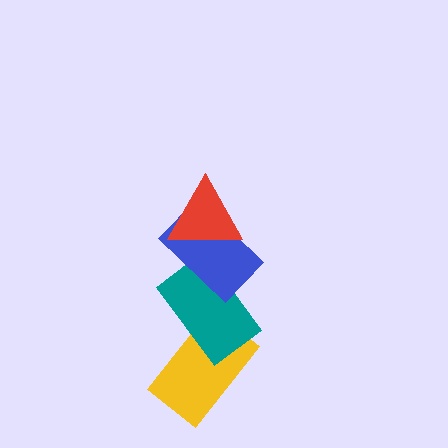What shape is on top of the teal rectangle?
The blue rectangle is on top of the teal rectangle.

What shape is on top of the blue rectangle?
The red triangle is on top of the blue rectangle.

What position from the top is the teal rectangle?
The teal rectangle is 3rd from the top.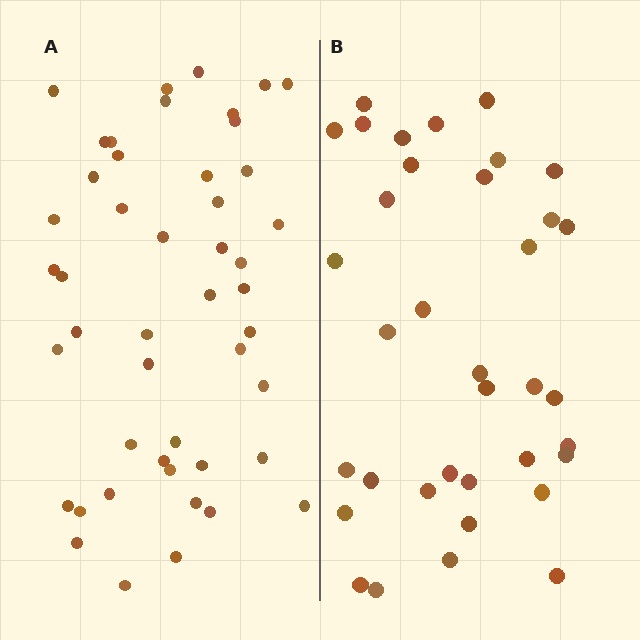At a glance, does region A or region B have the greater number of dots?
Region A (the left region) has more dots.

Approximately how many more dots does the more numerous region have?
Region A has roughly 12 or so more dots than region B.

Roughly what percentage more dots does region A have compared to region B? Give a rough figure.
About 30% more.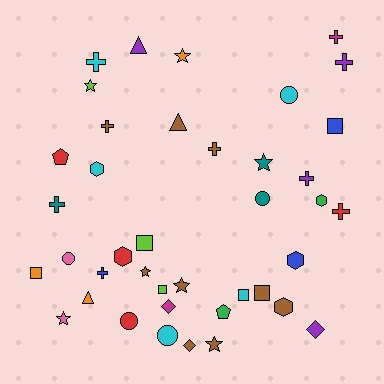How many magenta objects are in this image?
There are 2 magenta objects.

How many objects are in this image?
There are 40 objects.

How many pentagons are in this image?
There are 2 pentagons.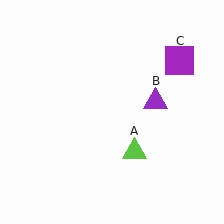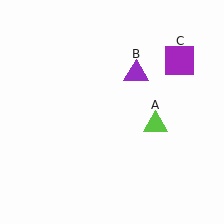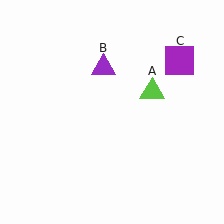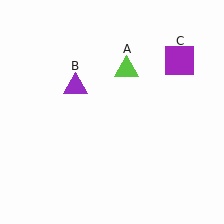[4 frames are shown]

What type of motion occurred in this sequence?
The lime triangle (object A), purple triangle (object B) rotated counterclockwise around the center of the scene.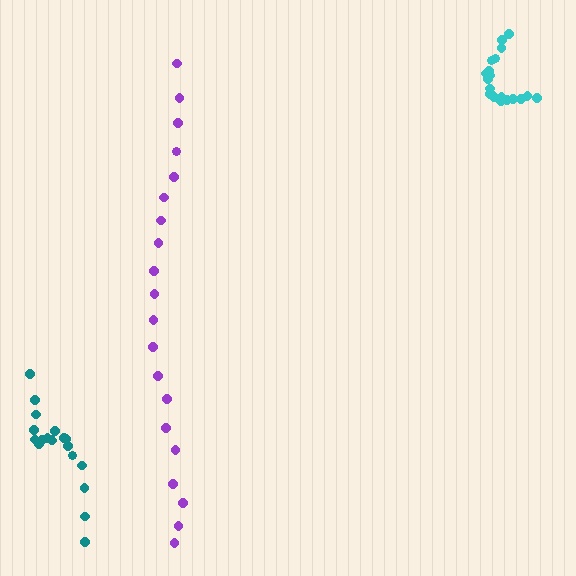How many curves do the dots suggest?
There are 3 distinct paths.